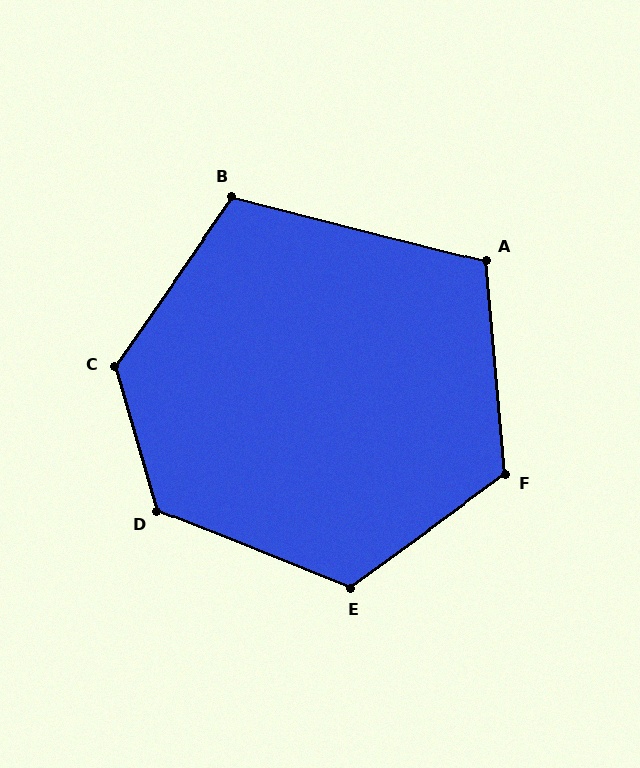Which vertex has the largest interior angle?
C, at approximately 129 degrees.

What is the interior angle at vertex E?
Approximately 122 degrees (obtuse).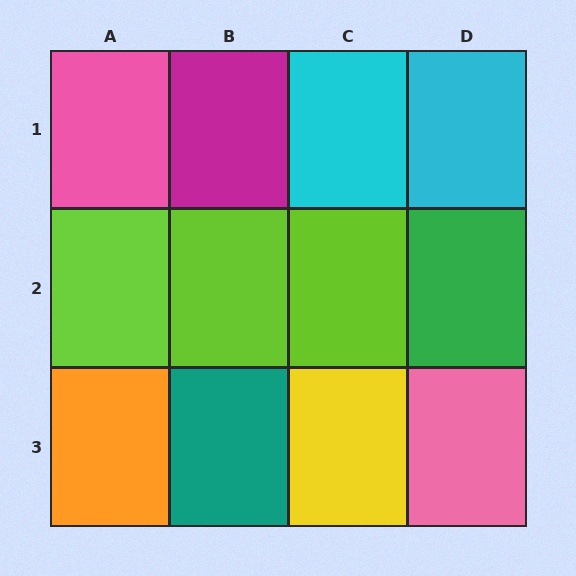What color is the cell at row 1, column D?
Cyan.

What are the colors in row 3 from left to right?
Orange, teal, yellow, pink.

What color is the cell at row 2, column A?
Lime.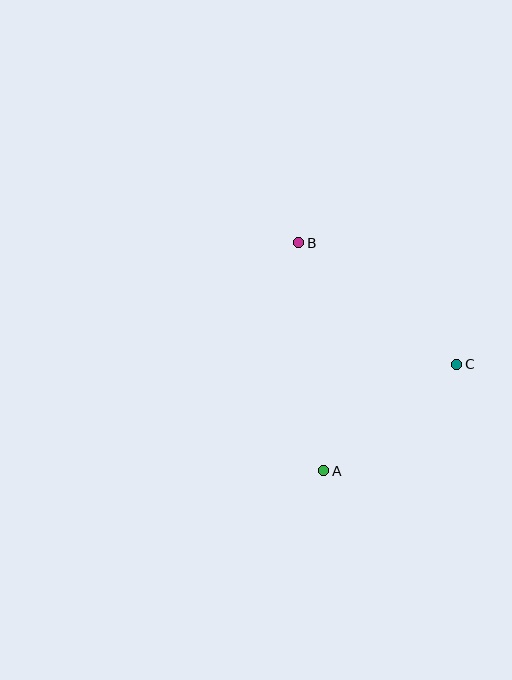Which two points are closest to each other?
Points A and C are closest to each other.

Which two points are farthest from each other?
Points A and B are farthest from each other.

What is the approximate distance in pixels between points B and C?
The distance between B and C is approximately 200 pixels.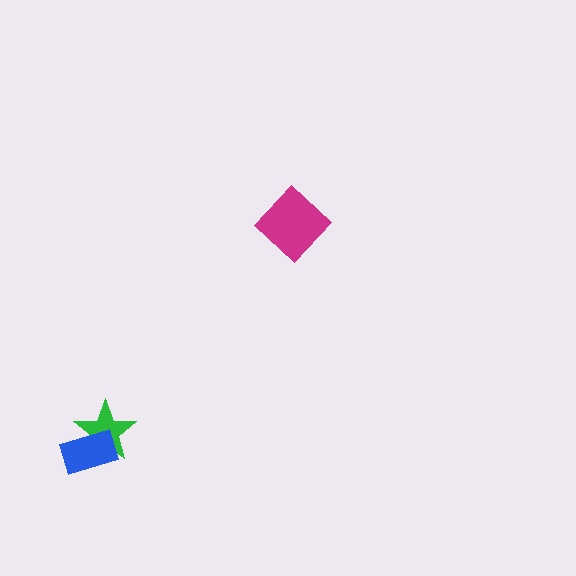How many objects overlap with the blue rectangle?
1 object overlaps with the blue rectangle.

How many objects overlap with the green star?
1 object overlaps with the green star.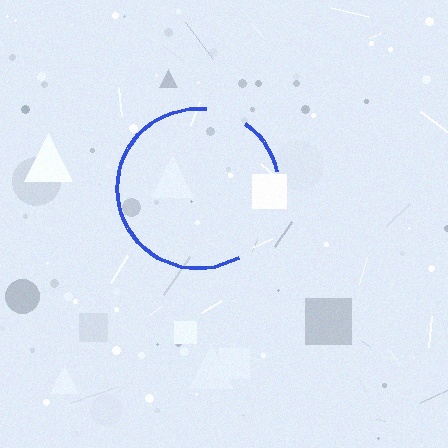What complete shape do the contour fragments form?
The contour fragments form a circle.